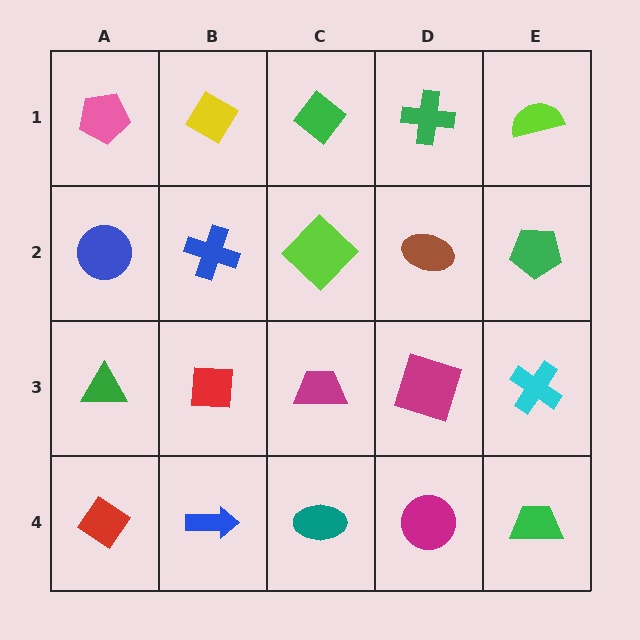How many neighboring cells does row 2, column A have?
3.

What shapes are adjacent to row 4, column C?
A magenta trapezoid (row 3, column C), a blue arrow (row 4, column B), a magenta circle (row 4, column D).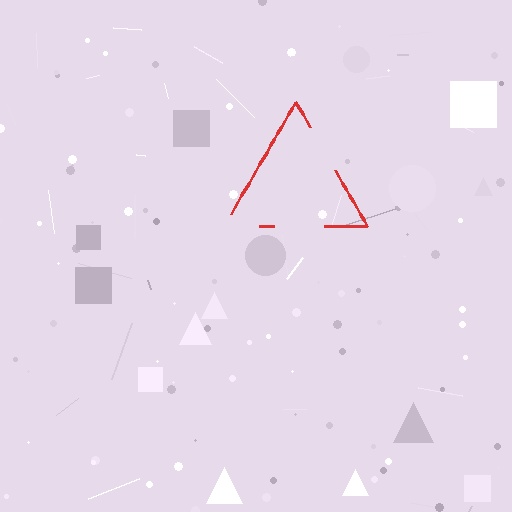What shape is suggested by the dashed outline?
The dashed outline suggests a triangle.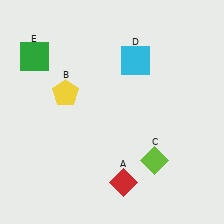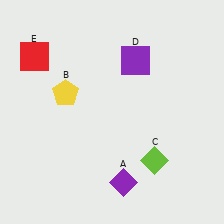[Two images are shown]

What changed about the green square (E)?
In Image 1, E is green. In Image 2, it changed to red.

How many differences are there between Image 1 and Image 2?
There are 3 differences between the two images.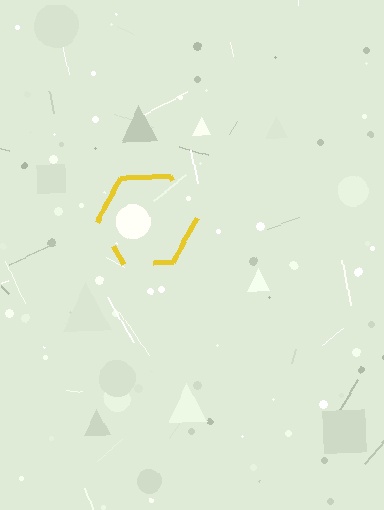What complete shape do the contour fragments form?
The contour fragments form a hexagon.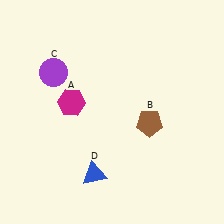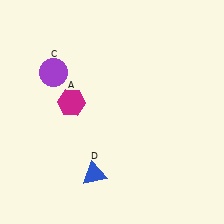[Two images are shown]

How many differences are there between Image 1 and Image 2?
There is 1 difference between the two images.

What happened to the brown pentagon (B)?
The brown pentagon (B) was removed in Image 2. It was in the bottom-right area of Image 1.